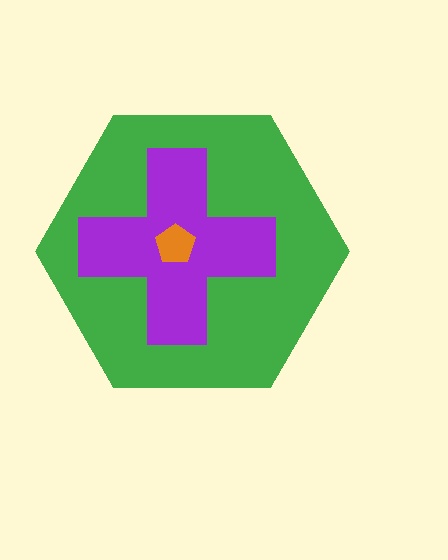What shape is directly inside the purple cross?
The orange pentagon.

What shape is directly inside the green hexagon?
The purple cross.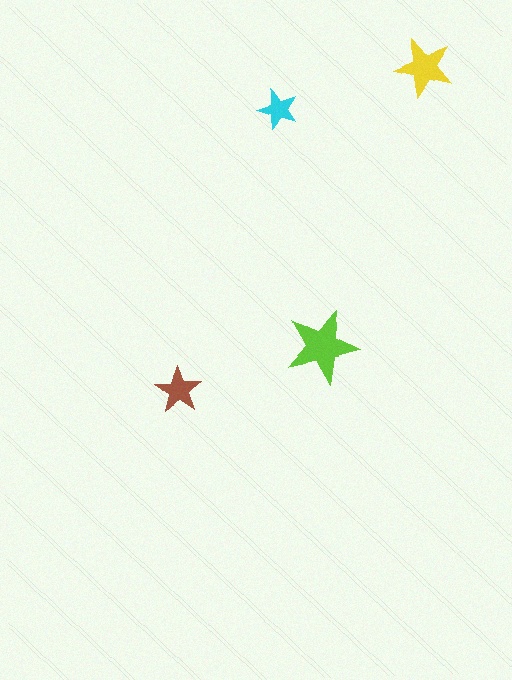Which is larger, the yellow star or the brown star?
The yellow one.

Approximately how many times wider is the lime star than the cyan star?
About 2 times wider.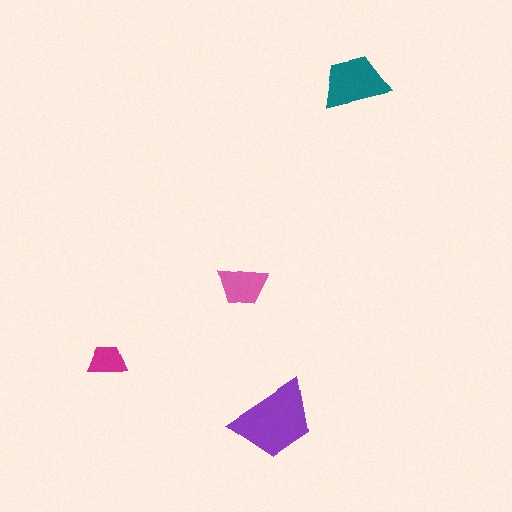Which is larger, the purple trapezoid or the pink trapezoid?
The purple one.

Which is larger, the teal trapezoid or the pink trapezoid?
The teal one.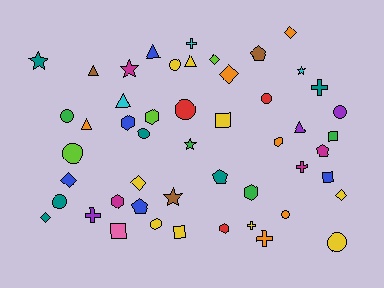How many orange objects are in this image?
There are 6 orange objects.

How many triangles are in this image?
There are 6 triangles.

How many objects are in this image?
There are 50 objects.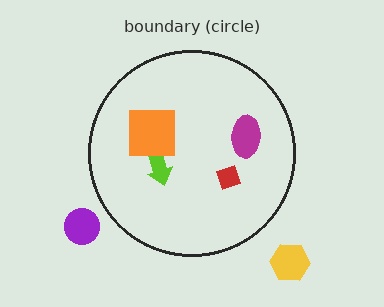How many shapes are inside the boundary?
4 inside, 2 outside.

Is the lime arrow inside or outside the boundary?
Inside.